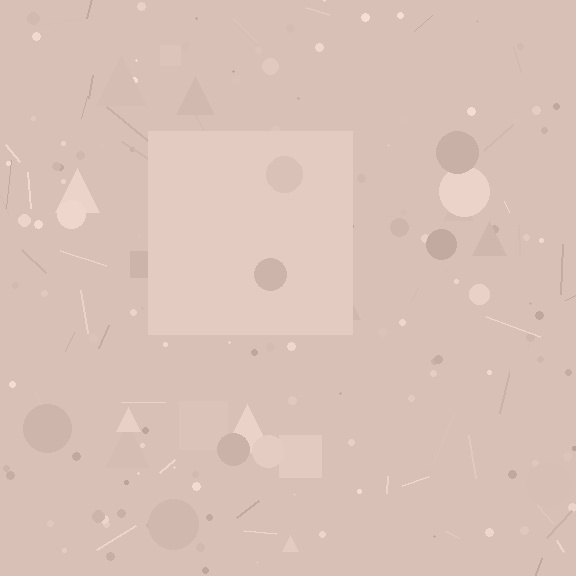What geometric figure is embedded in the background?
A square is embedded in the background.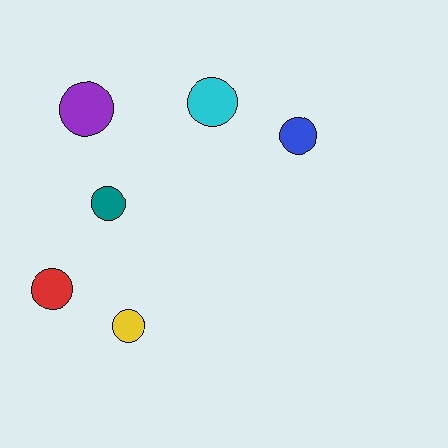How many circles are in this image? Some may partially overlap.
There are 6 circles.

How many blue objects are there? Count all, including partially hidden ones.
There is 1 blue object.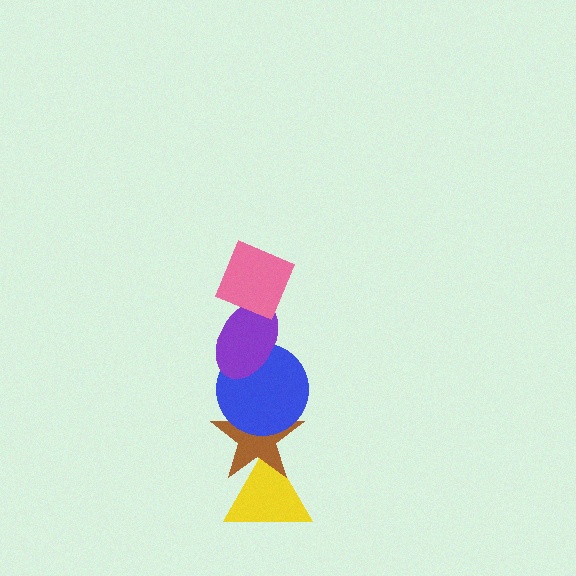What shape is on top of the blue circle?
The purple ellipse is on top of the blue circle.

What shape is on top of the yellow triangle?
The brown star is on top of the yellow triangle.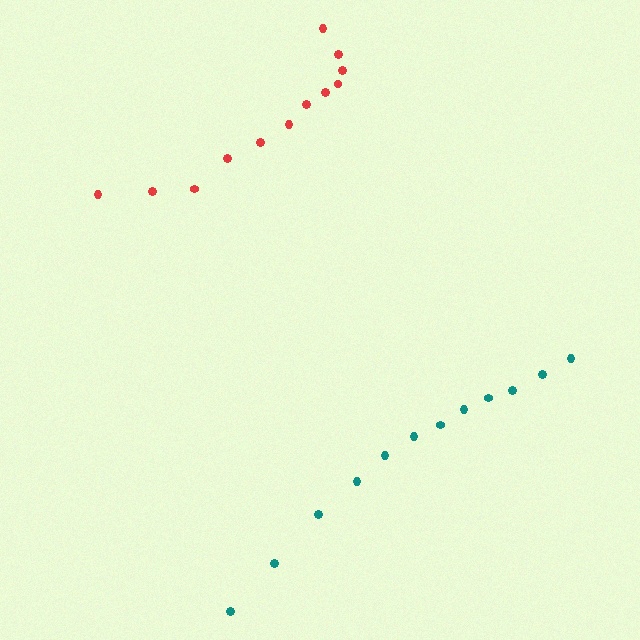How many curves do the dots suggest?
There are 2 distinct paths.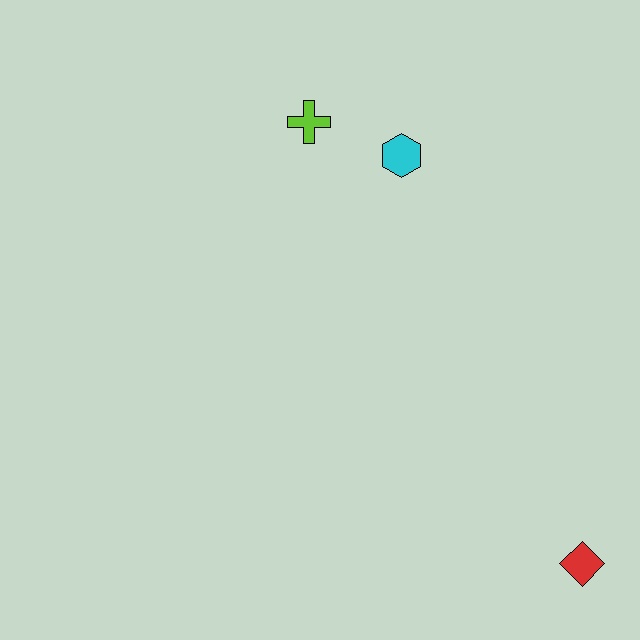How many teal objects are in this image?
There are no teal objects.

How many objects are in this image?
There are 3 objects.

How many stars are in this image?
There are no stars.